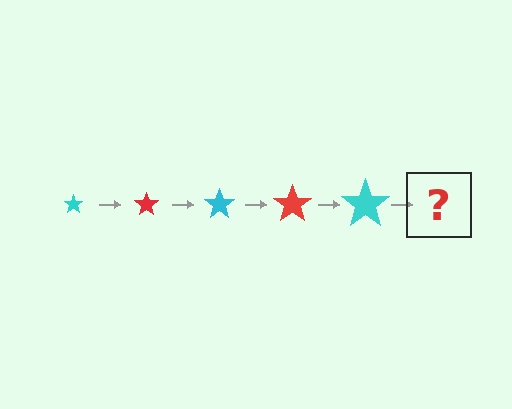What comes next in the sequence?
The next element should be a red star, larger than the previous one.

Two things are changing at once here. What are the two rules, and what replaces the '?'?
The two rules are that the star grows larger each step and the color cycles through cyan and red. The '?' should be a red star, larger than the previous one.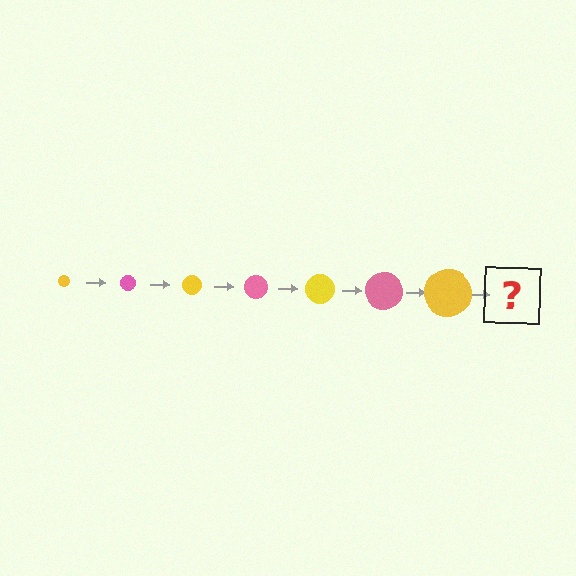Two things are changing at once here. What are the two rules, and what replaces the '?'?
The two rules are that the circle grows larger each step and the color cycles through yellow and pink. The '?' should be a pink circle, larger than the previous one.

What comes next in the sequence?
The next element should be a pink circle, larger than the previous one.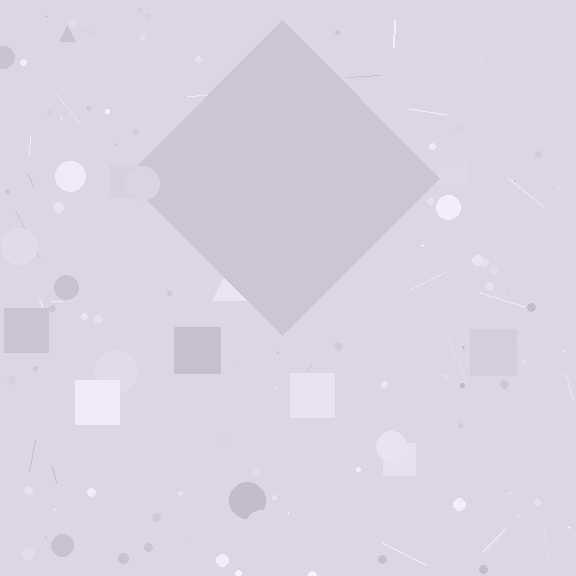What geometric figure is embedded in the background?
A diamond is embedded in the background.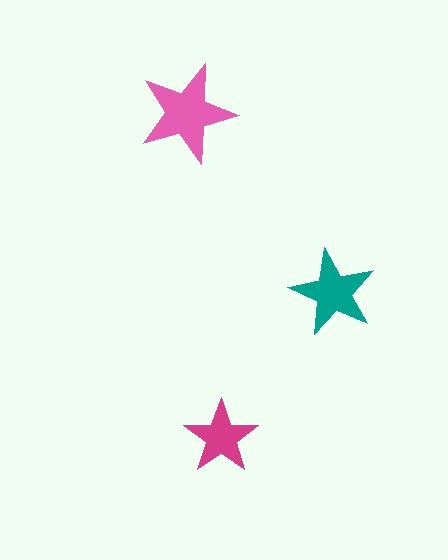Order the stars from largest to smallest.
the pink one, the teal one, the magenta one.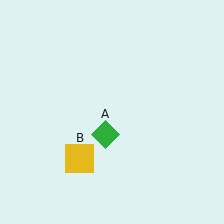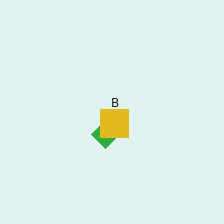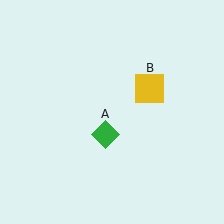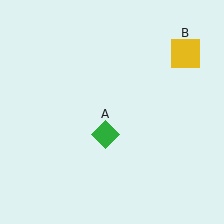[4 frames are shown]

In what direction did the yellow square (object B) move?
The yellow square (object B) moved up and to the right.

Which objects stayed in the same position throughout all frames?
Green diamond (object A) remained stationary.